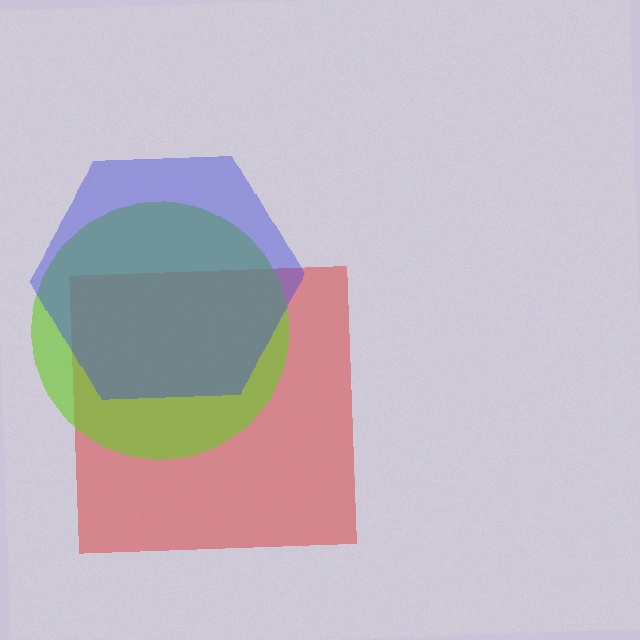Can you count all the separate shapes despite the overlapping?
Yes, there are 3 separate shapes.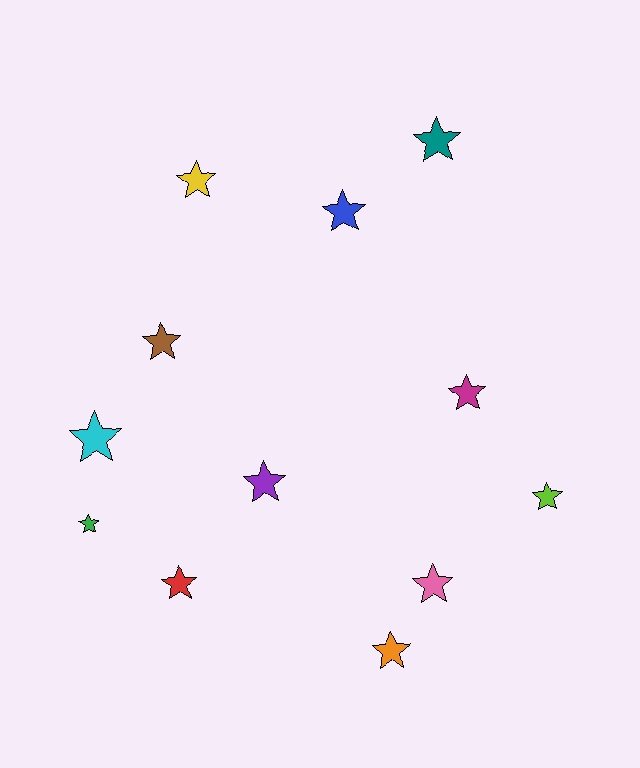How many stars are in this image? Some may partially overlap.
There are 12 stars.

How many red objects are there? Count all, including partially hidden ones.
There is 1 red object.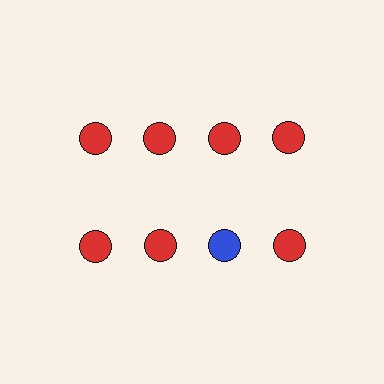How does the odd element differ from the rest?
It has a different color: blue instead of red.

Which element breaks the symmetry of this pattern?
The blue circle in the second row, center column breaks the symmetry. All other shapes are red circles.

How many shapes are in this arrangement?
There are 8 shapes arranged in a grid pattern.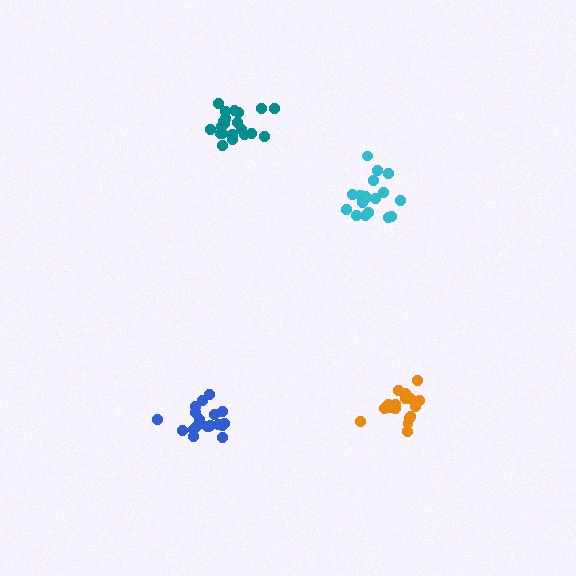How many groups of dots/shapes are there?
There are 4 groups.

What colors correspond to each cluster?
The clusters are colored: orange, cyan, teal, blue.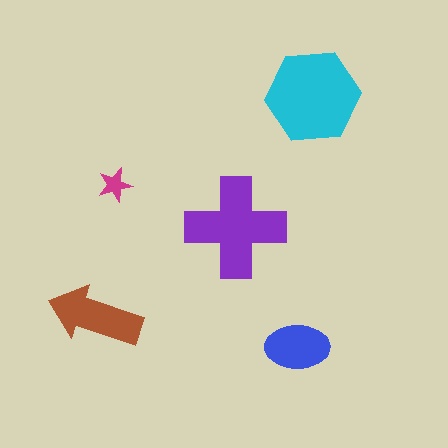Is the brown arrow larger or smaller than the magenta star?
Larger.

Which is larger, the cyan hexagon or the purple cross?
The cyan hexagon.